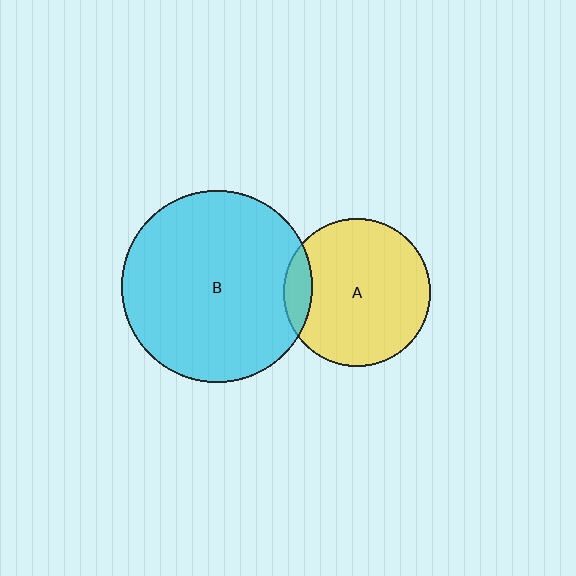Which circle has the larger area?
Circle B (cyan).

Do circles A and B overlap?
Yes.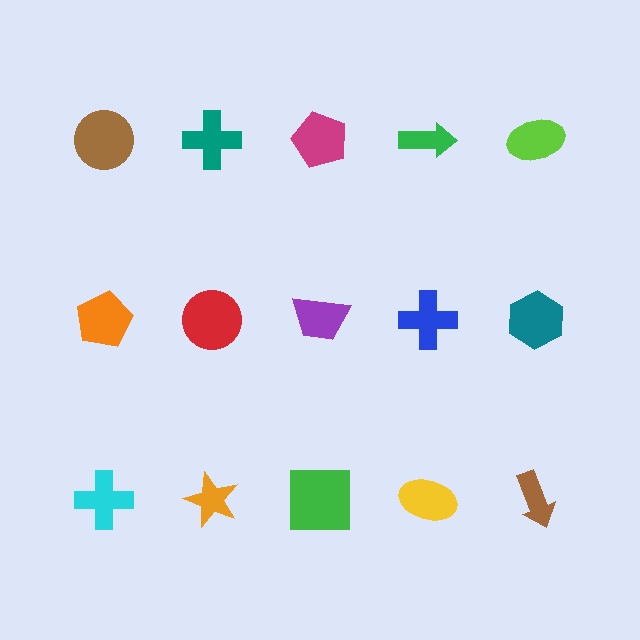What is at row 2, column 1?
An orange pentagon.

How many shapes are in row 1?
5 shapes.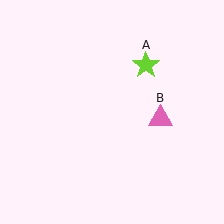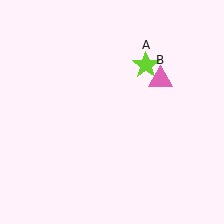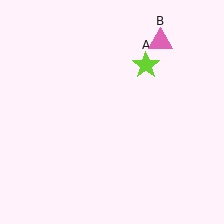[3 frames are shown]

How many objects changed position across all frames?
1 object changed position: pink triangle (object B).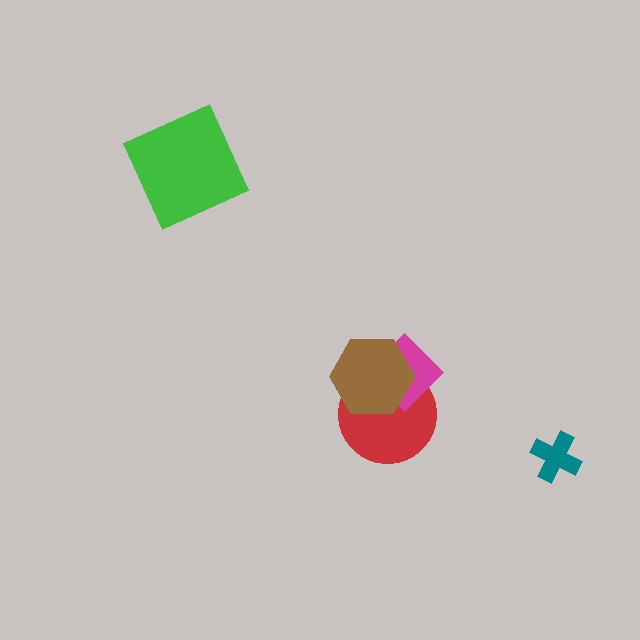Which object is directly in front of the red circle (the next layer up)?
The magenta diamond is directly in front of the red circle.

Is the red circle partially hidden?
Yes, it is partially covered by another shape.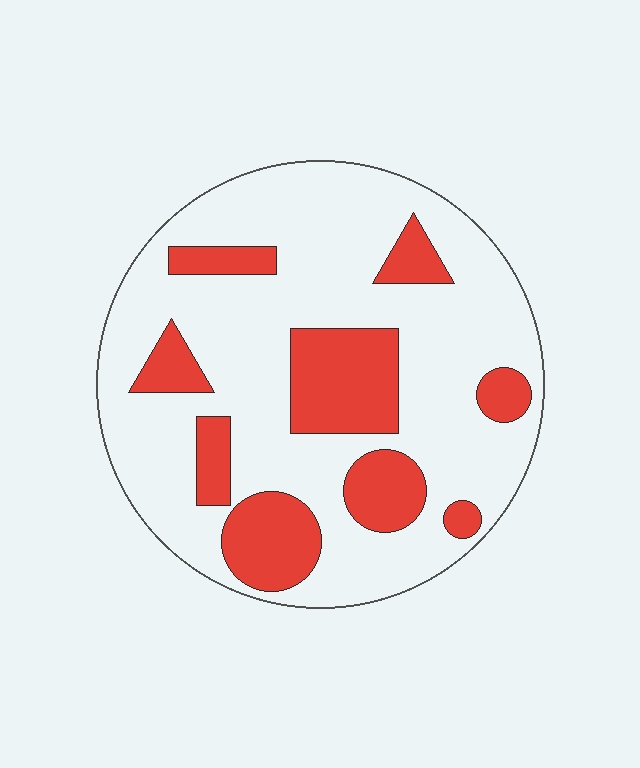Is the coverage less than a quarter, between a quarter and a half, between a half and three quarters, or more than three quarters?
Between a quarter and a half.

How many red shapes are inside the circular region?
9.